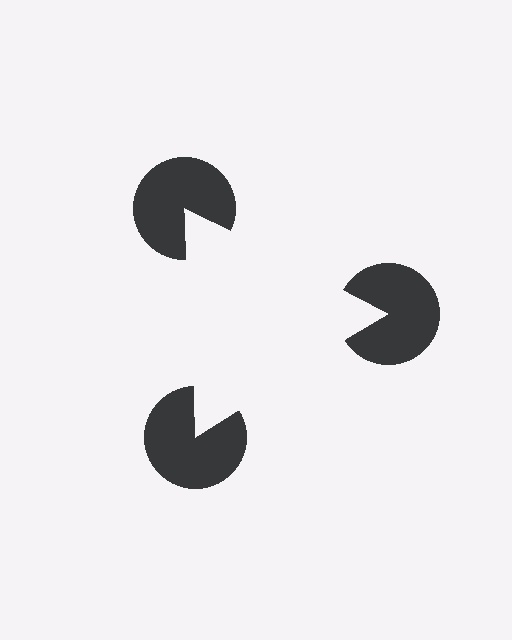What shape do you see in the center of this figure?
An illusory triangle — its edges are inferred from the aligned wedge cuts in the pac-man discs, not physically drawn.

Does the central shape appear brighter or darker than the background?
It typically appears slightly brighter than the background, even though no actual brightness change is drawn.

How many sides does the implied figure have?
3 sides.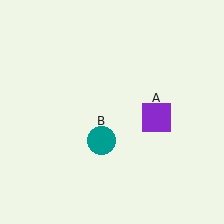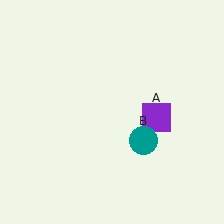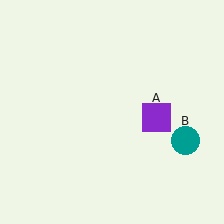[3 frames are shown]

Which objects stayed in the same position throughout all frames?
Purple square (object A) remained stationary.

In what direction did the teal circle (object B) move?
The teal circle (object B) moved right.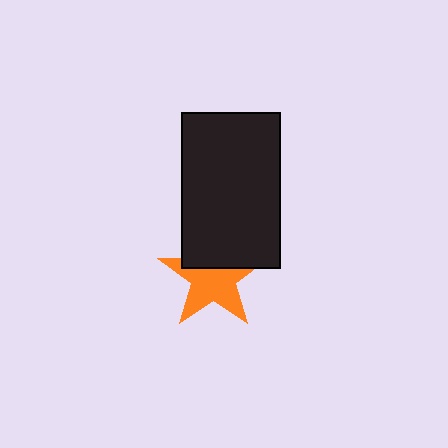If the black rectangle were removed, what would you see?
You would see the complete orange star.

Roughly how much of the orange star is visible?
About half of it is visible (roughly 63%).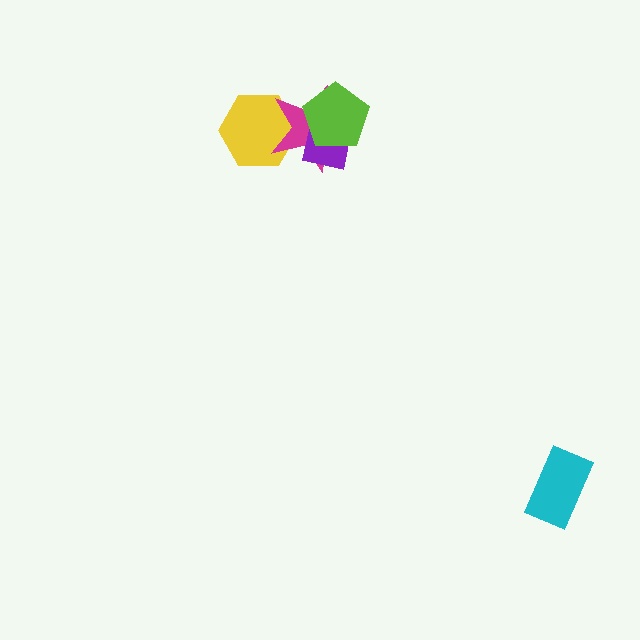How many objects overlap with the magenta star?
3 objects overlap with the magenta star.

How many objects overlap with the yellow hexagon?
1 object overlaps with the yellow hexagon.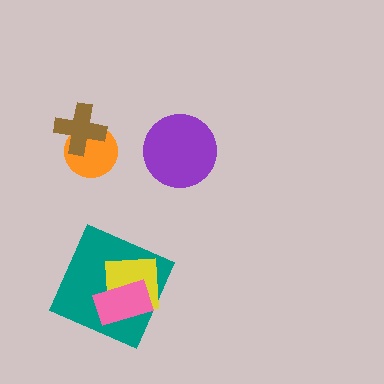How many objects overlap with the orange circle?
1 object overlaps with the orange circle.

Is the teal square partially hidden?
Yes, it is partially covered by another shape.